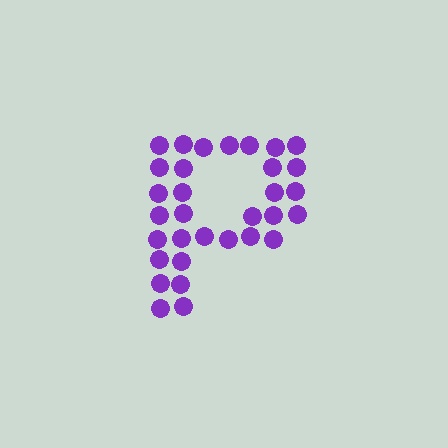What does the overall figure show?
The overall figure shows the letter P.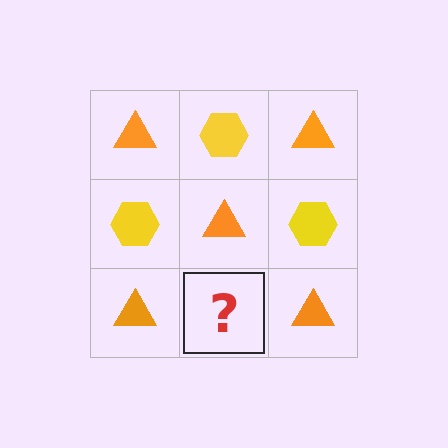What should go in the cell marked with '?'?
The missing cell should contain a yellow hexagon.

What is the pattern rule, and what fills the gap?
The rule is that it alternates orange triangle and yellow hexagon in a checkerboard pattern. The gap should be filled with a yellow hexagon.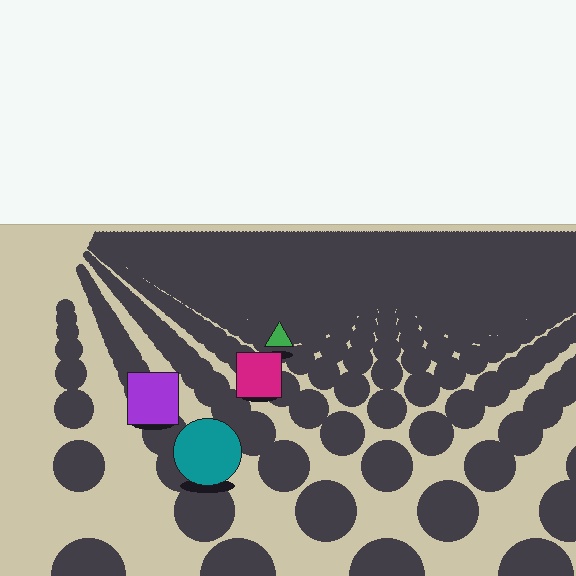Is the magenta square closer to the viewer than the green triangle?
Yes. The magenta square is closer — you can tell from the texture gradient: the ground texture is coarser near it.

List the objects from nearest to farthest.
From nearest to farthest: the teal circle, the purple square, the magenta square, the green triangle.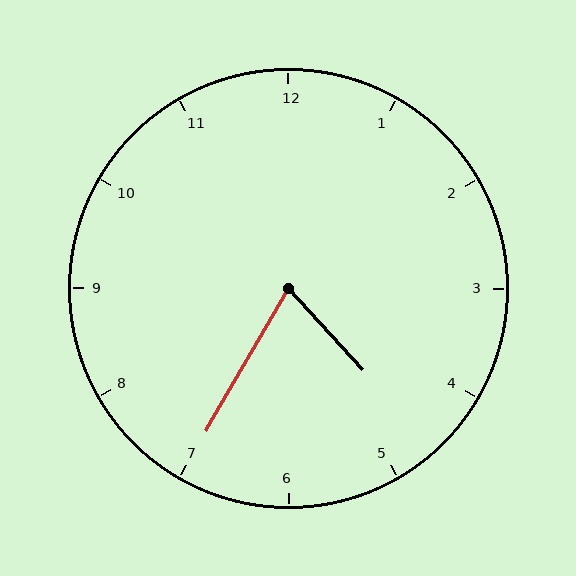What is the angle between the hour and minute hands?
Approximately 72 degrees.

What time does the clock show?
4:35.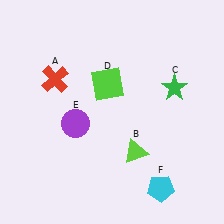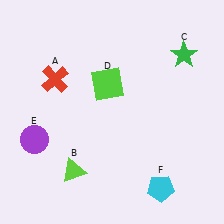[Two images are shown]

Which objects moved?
The objects that moved are: the lime triangle (B), the green star (C), the purple circle (E).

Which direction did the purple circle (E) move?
The purple circle (E) moved left.